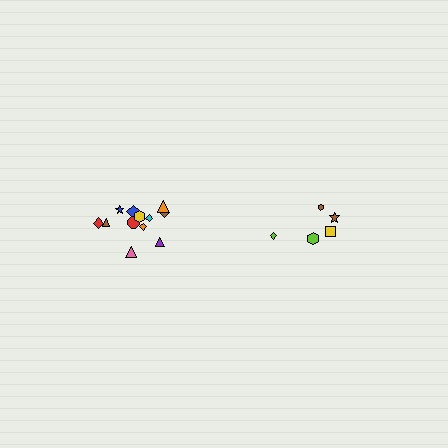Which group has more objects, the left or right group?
The left group.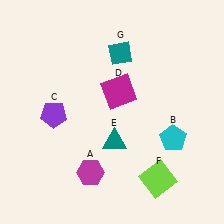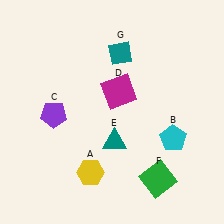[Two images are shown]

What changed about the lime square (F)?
In Image 1, F is lime. In Image 2, it changed to green.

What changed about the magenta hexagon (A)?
In Image 1, A is magenta. In Image 2, it changed to yellow.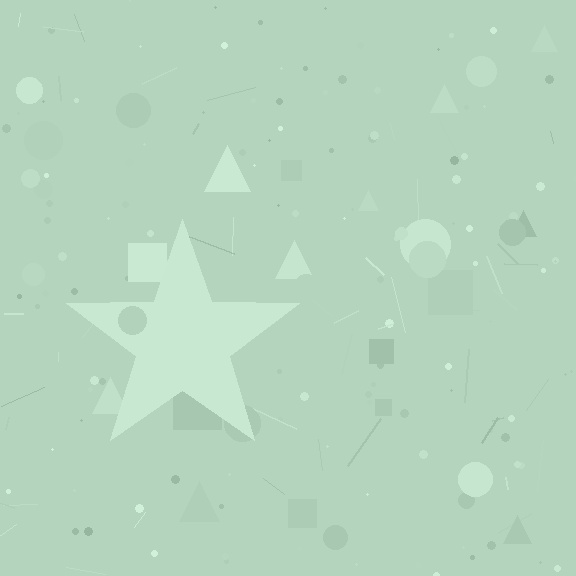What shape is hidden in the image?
A star is hidden in the image.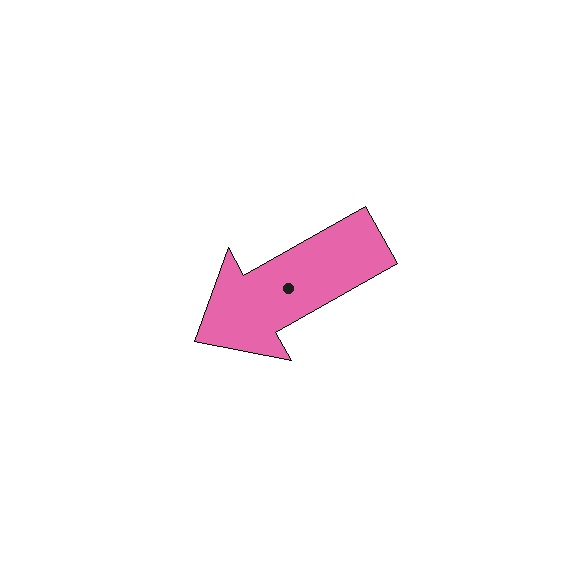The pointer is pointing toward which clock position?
Roughly 8 o'clock.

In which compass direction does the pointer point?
Southwest.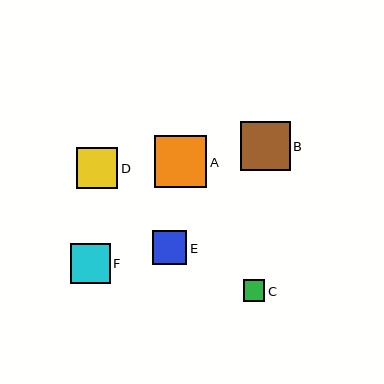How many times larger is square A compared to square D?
Square A is approximately 1.3 times the size of square D.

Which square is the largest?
Square A is the largest with a size of approximately 52 pixels.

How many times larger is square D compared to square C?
Square D is approximately 1.9 times the size of square C.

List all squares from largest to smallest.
From largest to smallest: A, B, D, F, E, C.